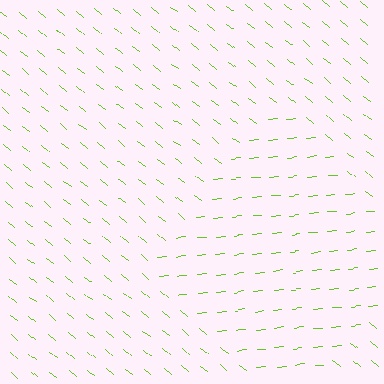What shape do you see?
I see a diamond.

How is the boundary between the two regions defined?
The boundary is defined purely by a change in line orientation (approximately 45 degrees difference). All lines are the same color and thickness.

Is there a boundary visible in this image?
Yes, there is a texture boundary formed by a change in line orientation.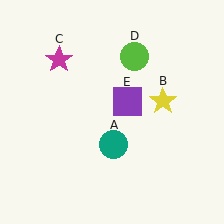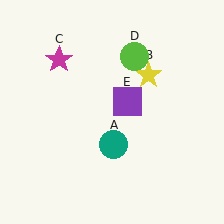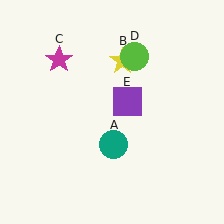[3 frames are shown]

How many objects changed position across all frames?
1 object changed position: yellow star (object B).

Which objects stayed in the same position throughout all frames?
Teal circle (object A) and magenta star (object C) and lime circle (object D) and purple square (object E) remained stationary.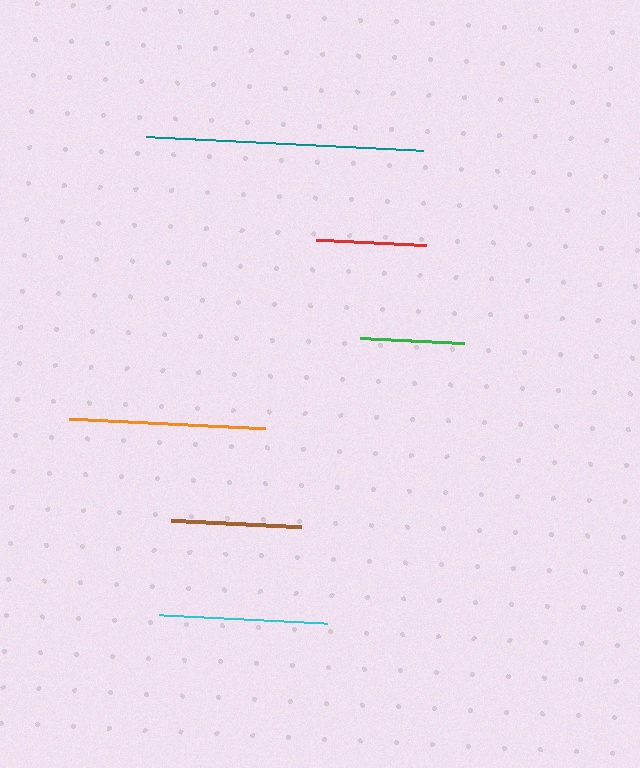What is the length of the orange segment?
The orange segment is approximately 196 pixels long.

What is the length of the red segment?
The red segment is approximately 110 pixels long.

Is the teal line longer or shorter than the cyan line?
The teal line is longer than the cyan line.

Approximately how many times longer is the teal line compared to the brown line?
The teal line is approximately 2.1 times the length of the brown line.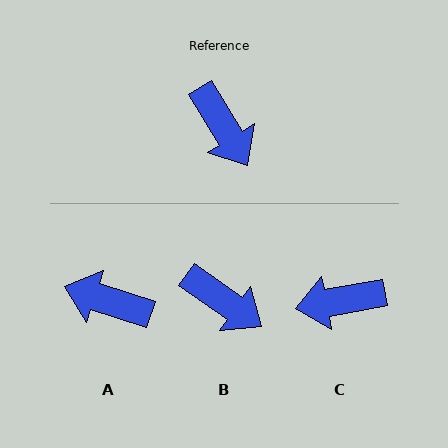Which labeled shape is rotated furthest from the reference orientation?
A, about 140 degrees away.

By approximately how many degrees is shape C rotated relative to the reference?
Approximately 111 degrees clockwise.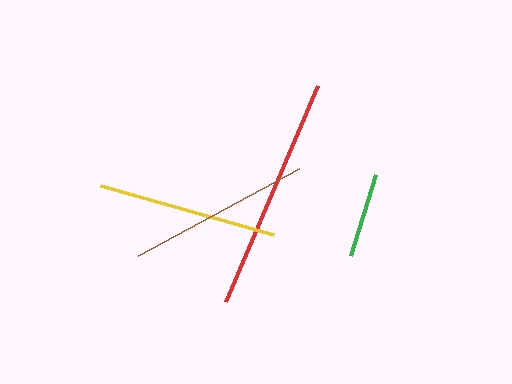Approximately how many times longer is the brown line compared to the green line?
The brown line is approximately 2.1 times the length of the green line.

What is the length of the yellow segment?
The yellow segment is approximately 180 pixels long.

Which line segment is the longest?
The red line is the longest at approximately 234 pixels.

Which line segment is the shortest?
The green line is the shortest at approximately 86 pixels.